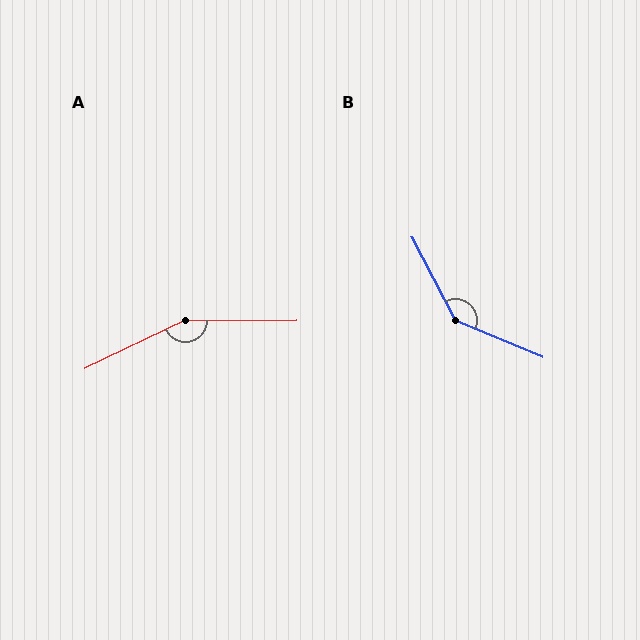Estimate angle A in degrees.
Approximately 155 degrees.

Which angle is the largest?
A, at approximately 155 degrees.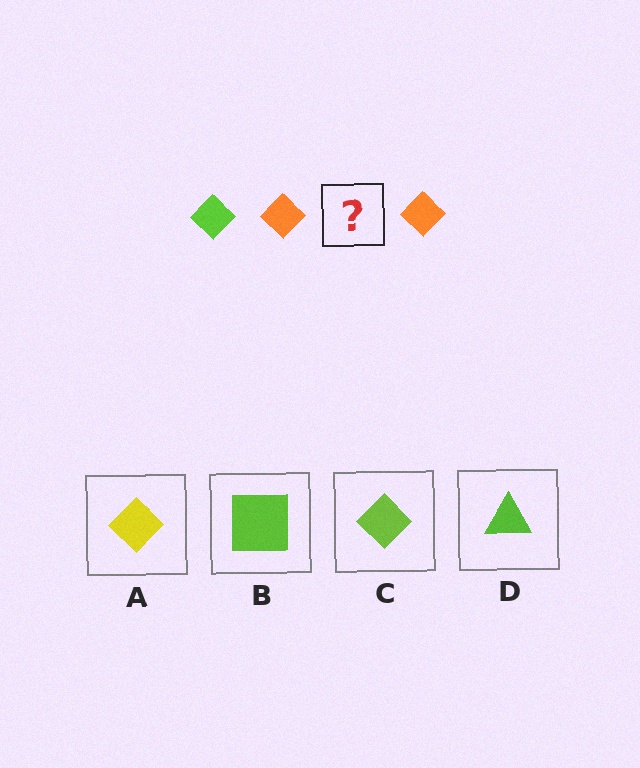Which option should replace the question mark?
Option C.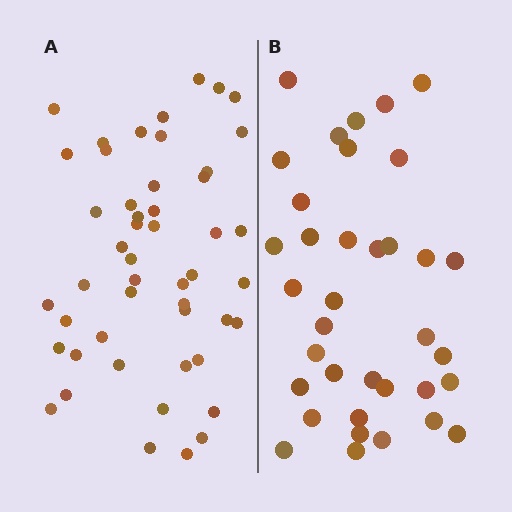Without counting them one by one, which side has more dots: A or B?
Region A (the left region) has more dots.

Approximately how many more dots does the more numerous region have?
Region A has approximately 15 more dots than region B.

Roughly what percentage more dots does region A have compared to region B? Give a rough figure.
About 35% more.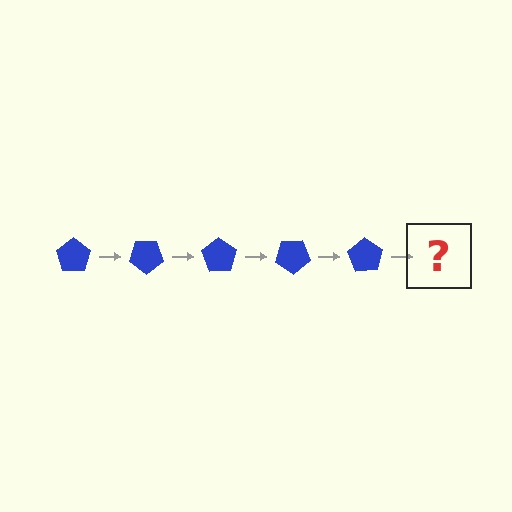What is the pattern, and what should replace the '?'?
The pattern is that the pentagon rotates 35 degrees each step. The '?' should be a blue pentagon rotated 175 degrees.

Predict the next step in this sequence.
The next step is a blue pentagon rotated 175 degrees.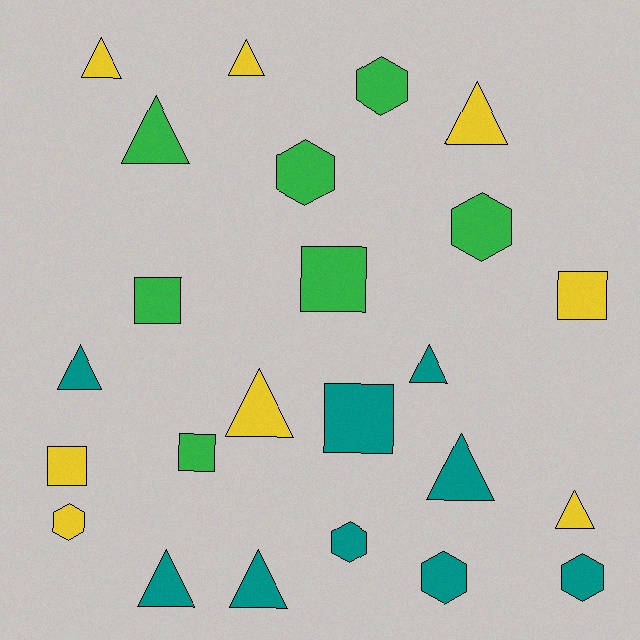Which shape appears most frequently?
Triangle, with 11 objects.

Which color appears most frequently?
Teal, with 9 objects.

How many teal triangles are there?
There are 5 teal triangles.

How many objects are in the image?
There are 24 objects.